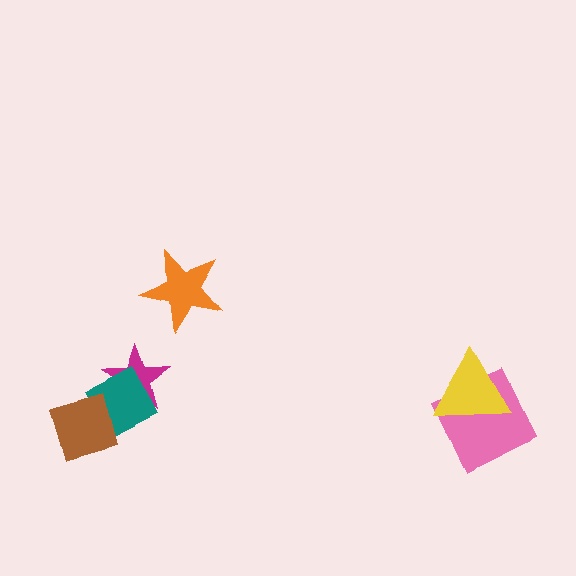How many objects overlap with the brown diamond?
1 object overlaps with the brown diamond.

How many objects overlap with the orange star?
0 objects overlap with the orange star.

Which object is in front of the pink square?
The yellow triangle is in front of the pink square.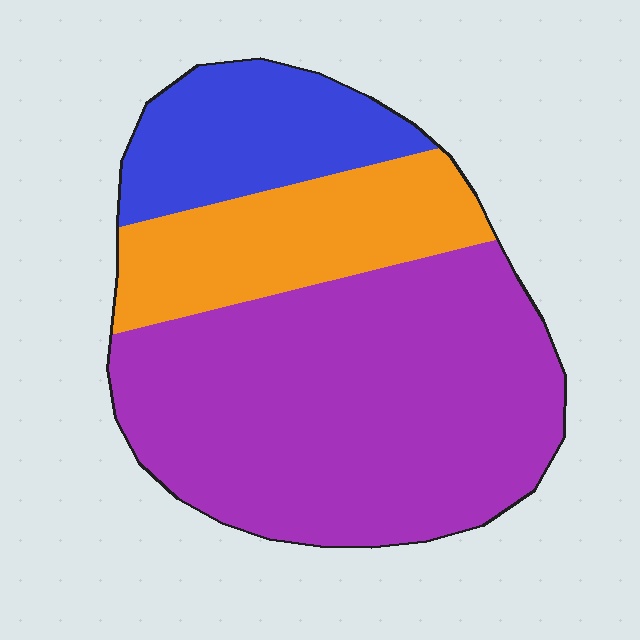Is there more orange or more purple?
Purple.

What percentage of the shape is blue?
Blue covers 18% of the shape.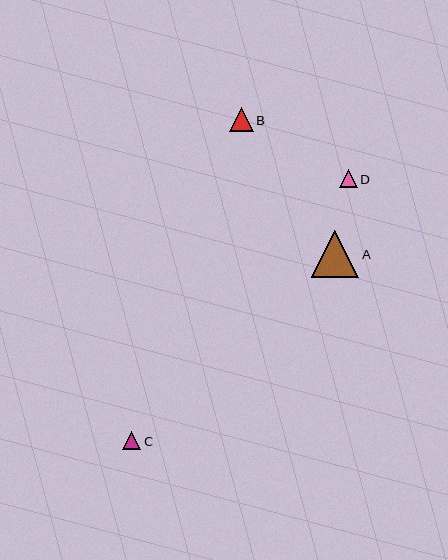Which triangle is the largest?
Triangle A is the largest with a size of approximately 47 pixels.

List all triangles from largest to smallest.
From largest to smallest: A, B, C, D.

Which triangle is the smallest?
Triangle D is the smallest with a size of approximately 18 pixels.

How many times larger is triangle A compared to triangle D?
Triangle A is approximately 2.6 times the size of triangle D.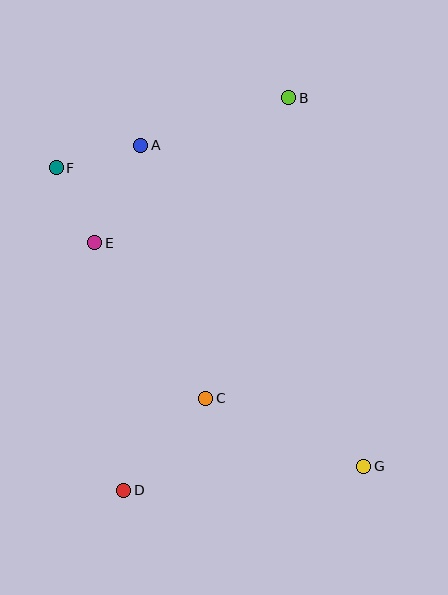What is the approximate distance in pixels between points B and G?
The distance between B and G is approximately 376 pixels.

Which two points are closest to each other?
Points E and F are closest to each other.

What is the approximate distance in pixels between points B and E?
The distance between B and E is approximately 242 pixels.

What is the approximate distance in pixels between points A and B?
The distance between A and B is approximately 155 pixels.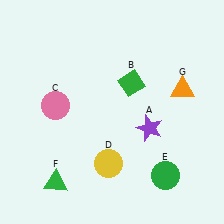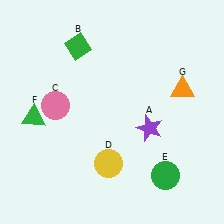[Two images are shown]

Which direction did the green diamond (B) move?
The green diamond (B) moved left.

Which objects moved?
The objects that moved are: the green diamond (B), the green triangle (F).